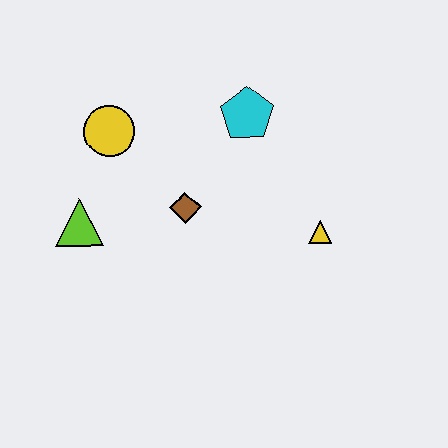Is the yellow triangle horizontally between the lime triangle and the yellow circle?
No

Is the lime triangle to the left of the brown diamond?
Yes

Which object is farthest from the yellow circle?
The yellow triangle is farthest from the yellow circle.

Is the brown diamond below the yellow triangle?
No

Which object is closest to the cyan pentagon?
The brown diamond is closest to the cyan pentagon.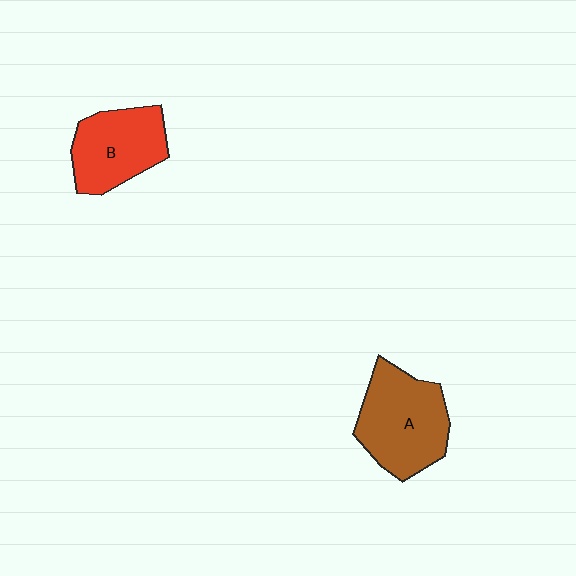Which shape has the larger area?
Shape A (brown).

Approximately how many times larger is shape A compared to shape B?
Approximately 1.2 times.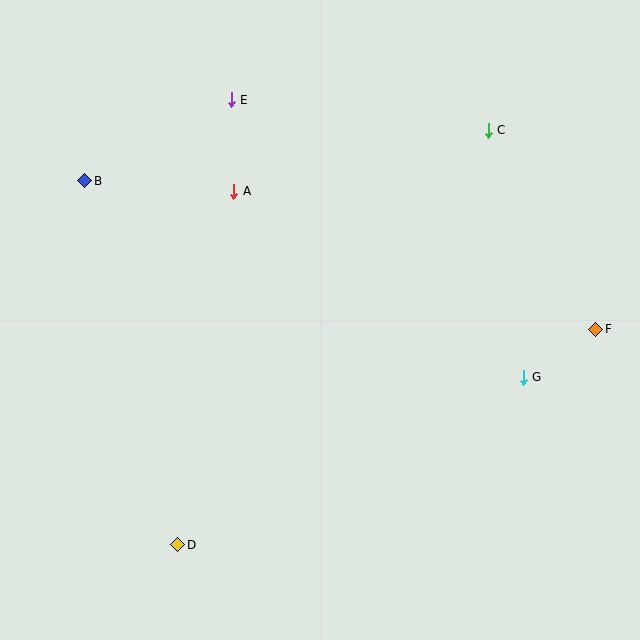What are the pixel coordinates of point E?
Point E is at (231, 100).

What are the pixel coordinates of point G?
Point G is at (523, 377).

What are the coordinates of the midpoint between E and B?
The midpoint between E and B is at (158, 140).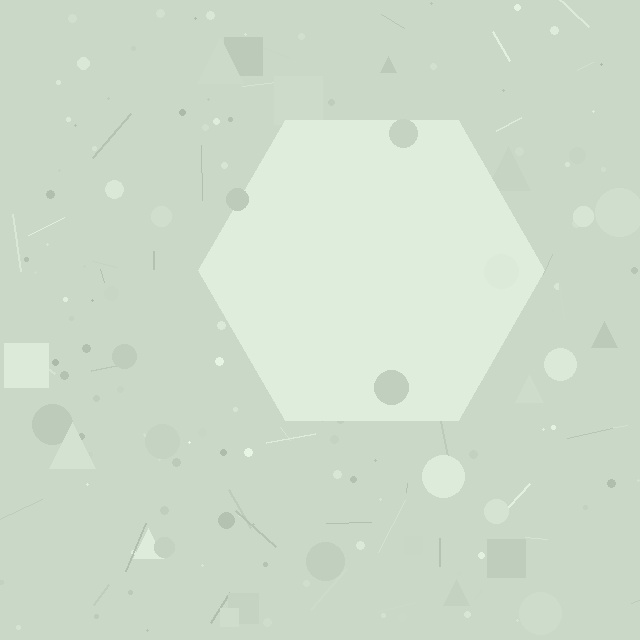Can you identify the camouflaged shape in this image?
The camouflaged shape is a hexagon.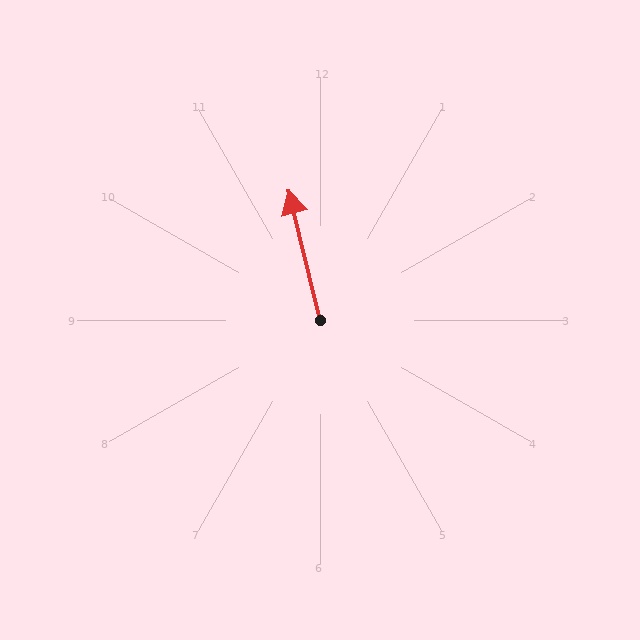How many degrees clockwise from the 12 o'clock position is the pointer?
Approximately 346 degrees.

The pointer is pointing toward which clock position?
Roughly 12 o'clock.